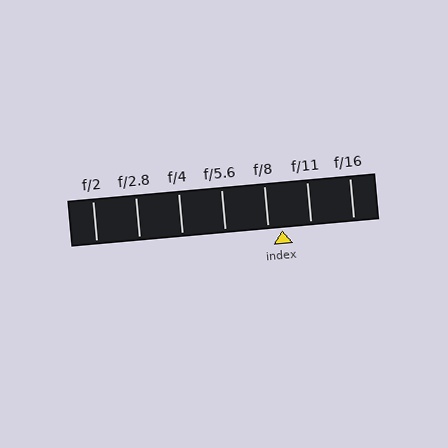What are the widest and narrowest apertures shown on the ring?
The widest aperture shown is f/2 and the narrowest is f/16.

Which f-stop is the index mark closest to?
The index mark is closest to f/8.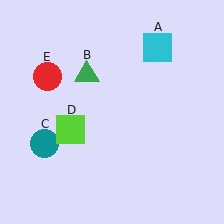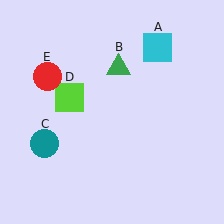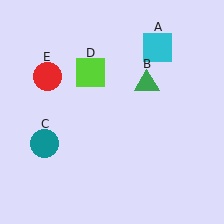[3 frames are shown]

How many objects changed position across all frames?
2 objects changed position: green triangle (object B), lime square (object D).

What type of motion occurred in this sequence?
The green triangle (object B), lime square (object D) rotated clockwise around the center of the scene.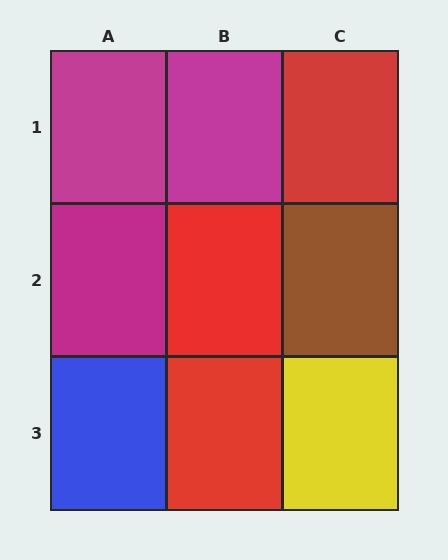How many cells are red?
3 cells are red.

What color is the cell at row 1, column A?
Magenta.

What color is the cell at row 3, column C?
Yellow.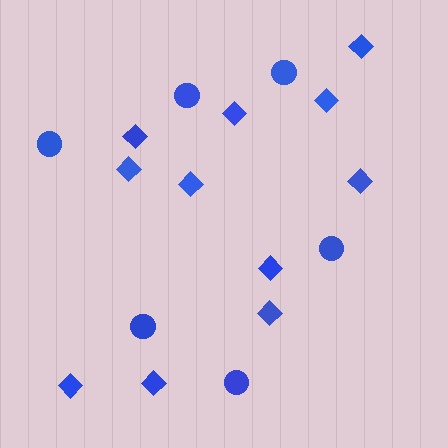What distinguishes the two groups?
There are 2 groups: one group of circles (6) and one group of diamonds (11).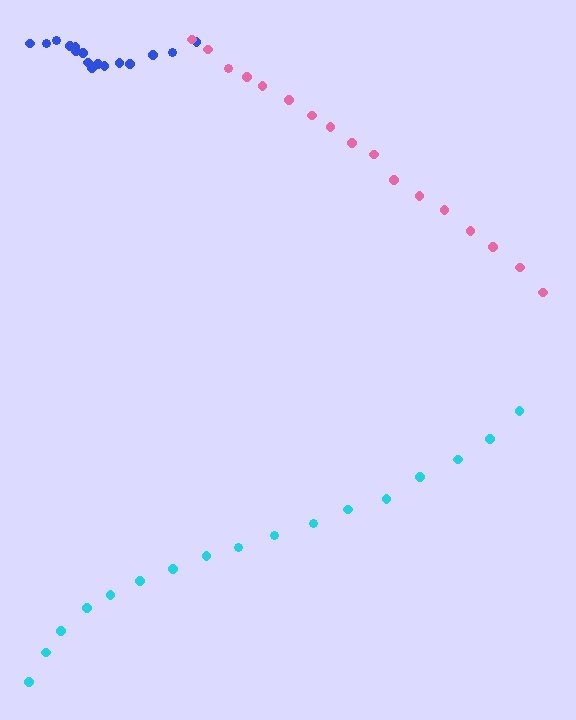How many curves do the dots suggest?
There are 3 distinct paths.